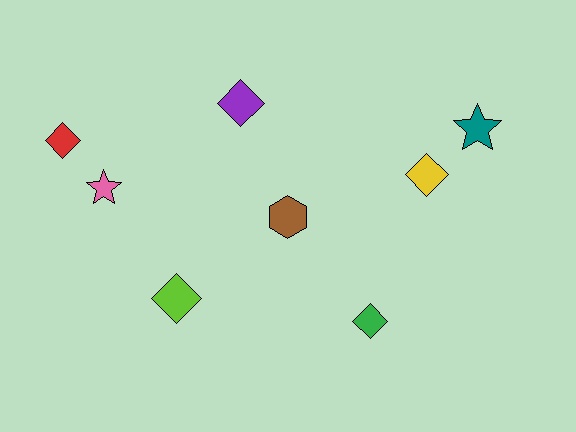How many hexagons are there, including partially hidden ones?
There is 1 hexagon.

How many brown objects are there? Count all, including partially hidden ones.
There is 1 brown object.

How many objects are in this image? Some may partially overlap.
There are 8 objects.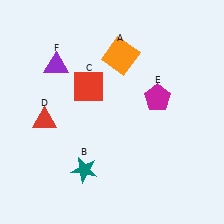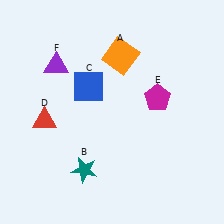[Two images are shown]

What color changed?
The square (C) changed from red in Image 1 to blue in Image 2.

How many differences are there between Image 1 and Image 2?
There is 1 difference between the two images.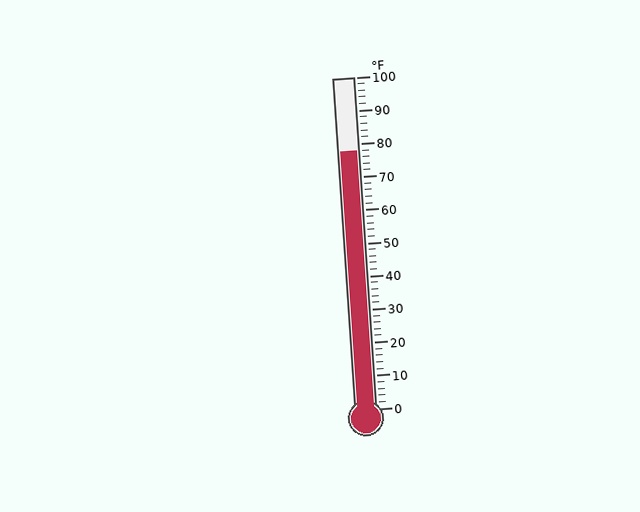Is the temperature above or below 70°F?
The temperature is above 70°F.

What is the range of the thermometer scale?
The thermometer scale ranges from 0°F to 100°F.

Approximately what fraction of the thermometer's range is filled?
The thermometer is filled to approximately 80% of its range.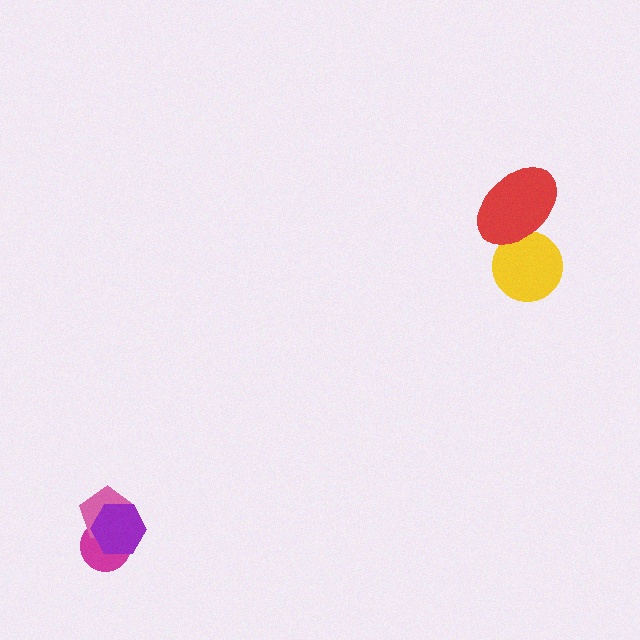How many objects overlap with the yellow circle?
1 object overlaps with the yellow circle.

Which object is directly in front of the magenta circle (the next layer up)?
The pink pentagon is directly in front of the magenta circle.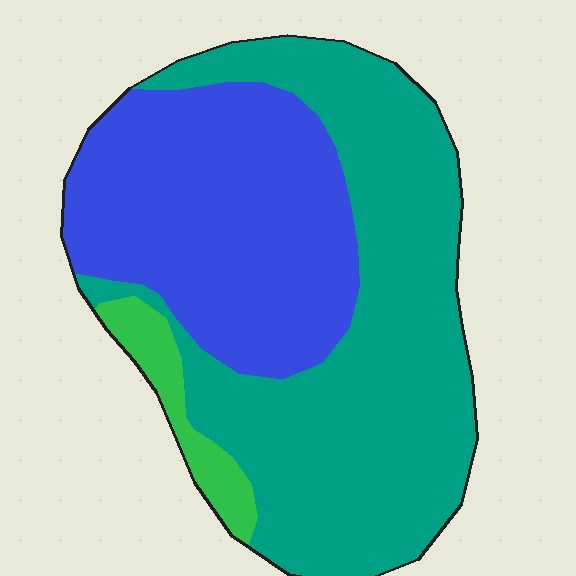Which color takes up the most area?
Teal, at roughly 55%.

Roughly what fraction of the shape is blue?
Blue takes up between a quarter and a half of the shape.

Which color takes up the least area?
Green, at roughly 5%.